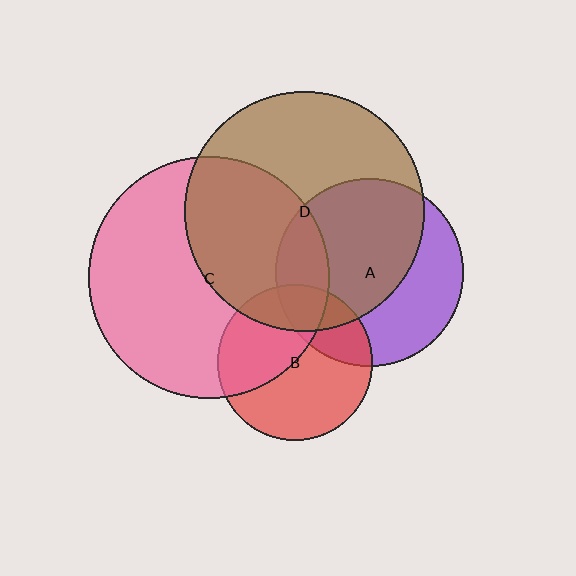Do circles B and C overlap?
Yes.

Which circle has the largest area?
Circle C (pink).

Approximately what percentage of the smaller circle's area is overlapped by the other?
Approximately 45%.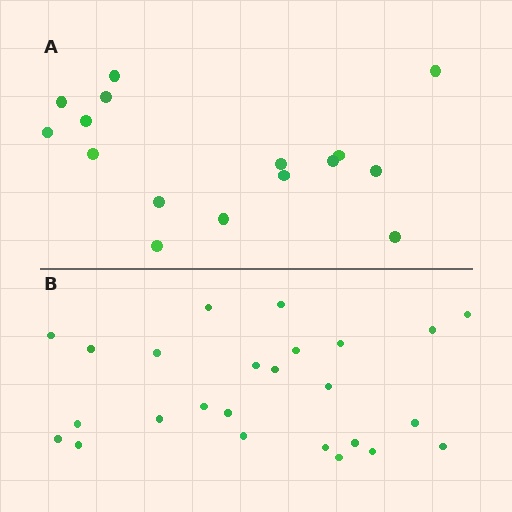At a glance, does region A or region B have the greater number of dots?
Region B (the bottom region) has more dots.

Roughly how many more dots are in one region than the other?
Region B has roughly 8 or so more dots than region A.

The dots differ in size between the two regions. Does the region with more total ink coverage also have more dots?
No. Region A has more total ink coverage because its dots are larger, but region B actually contains more individual dots. Total area can be misleading — the number of items is what matters here.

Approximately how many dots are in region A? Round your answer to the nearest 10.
About 20 dots. (The exact count is 16, which rounds to 20.)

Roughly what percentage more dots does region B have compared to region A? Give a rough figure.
About 55% more.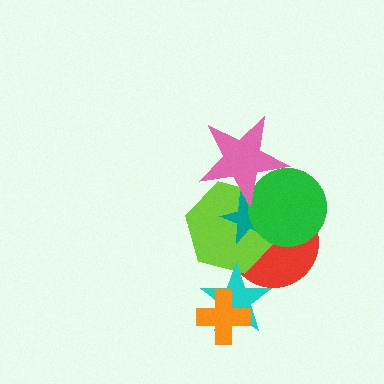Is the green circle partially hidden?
Yes, it is partially covered by another shape.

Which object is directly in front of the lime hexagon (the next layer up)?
The teal star is directly in front of the lime hexagon.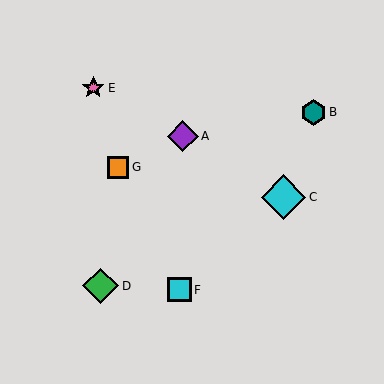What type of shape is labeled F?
Shape F is a cyan square.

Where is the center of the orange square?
The center of the orange square is at (118, 167).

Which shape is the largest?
The cyan diamond (labeled C) is the largest.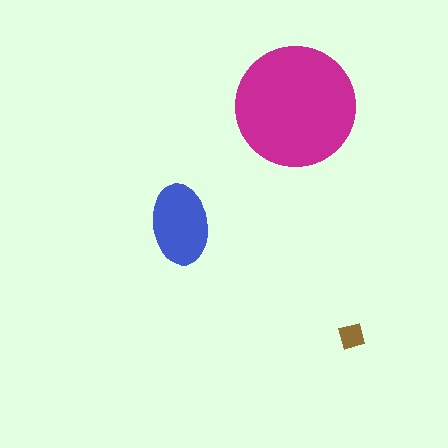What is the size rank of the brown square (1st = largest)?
3rd.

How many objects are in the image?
There are 3 objects in the image.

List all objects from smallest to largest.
The brown square, the blue ellipse, the magenta circle.